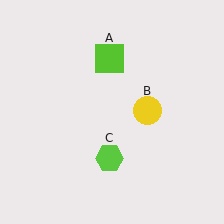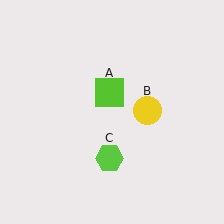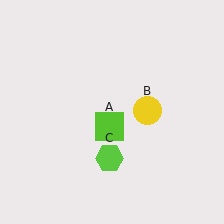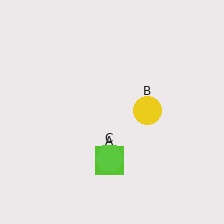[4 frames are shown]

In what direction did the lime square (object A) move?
The lime square (object A) moved down.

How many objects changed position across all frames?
1 object changed position: lime square (object A).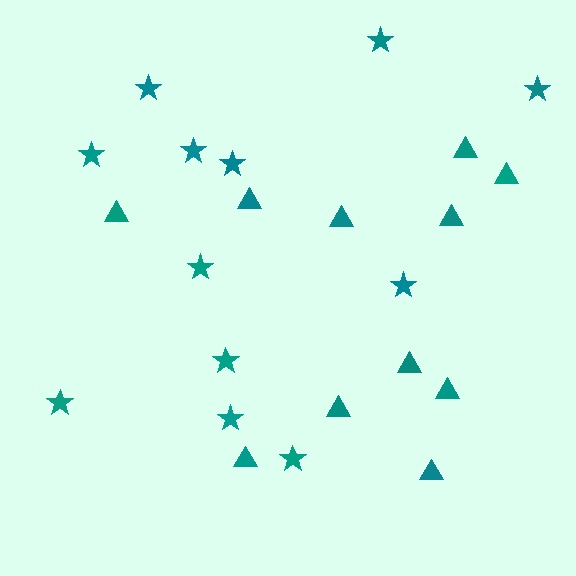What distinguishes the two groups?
There are 2 groups: one group of stars (12) and one group of triangles (11).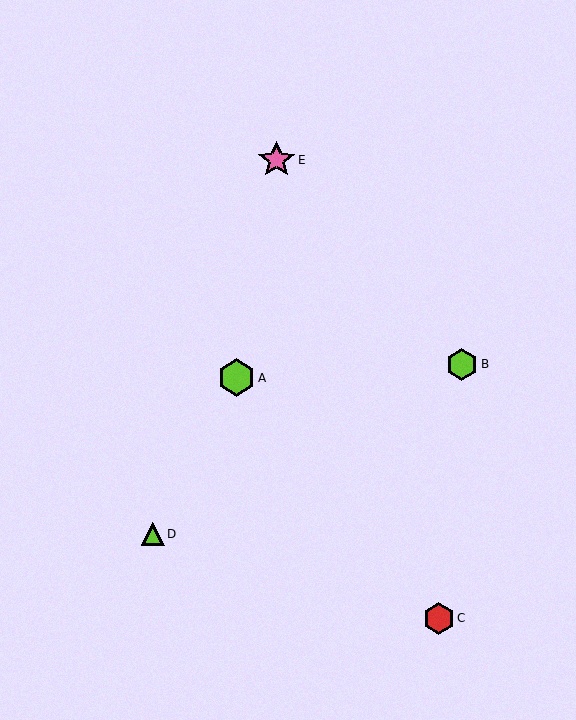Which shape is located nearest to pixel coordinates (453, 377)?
The lime hexagon (labeled B) at (462, 364) is nearest to that location.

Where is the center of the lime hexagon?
The center of the lime hexagon is at (237, 378).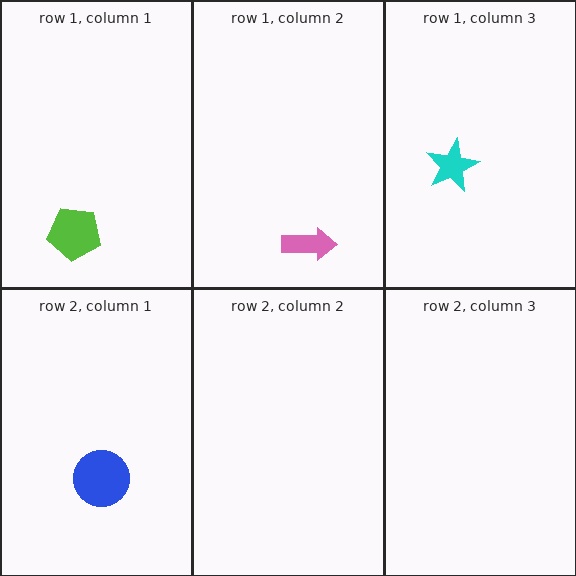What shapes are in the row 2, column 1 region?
The blue circle.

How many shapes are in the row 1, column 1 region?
1.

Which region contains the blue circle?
The row 2, column 1 region.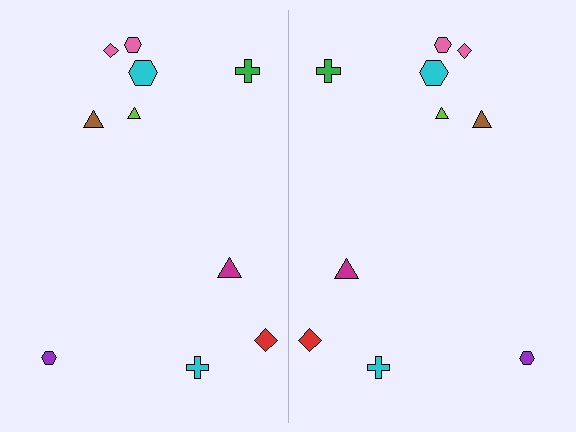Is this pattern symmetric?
Yes, this pattern has bilateral (reflection) symmetry.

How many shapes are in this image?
There are 20 shapes in this image.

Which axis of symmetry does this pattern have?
The pattern has a vertical axis of symmetry running through the center of the image.